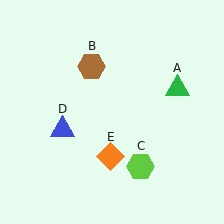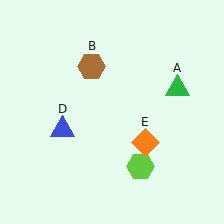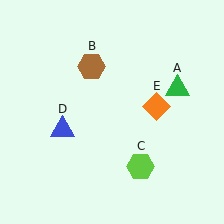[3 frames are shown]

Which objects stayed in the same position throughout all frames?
Green triangle (object A) and brown hexagon (object B) and lime hexagon (object C) and blue triangle (object D) remained stationary.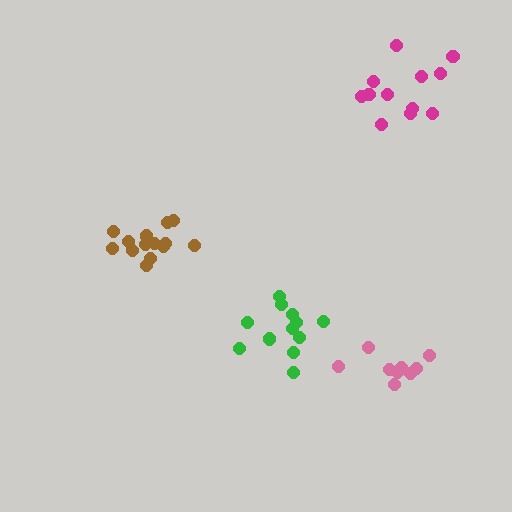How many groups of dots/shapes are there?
There are 4 groups.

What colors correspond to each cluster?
The clusters are colored: green, brown, magenta, pink.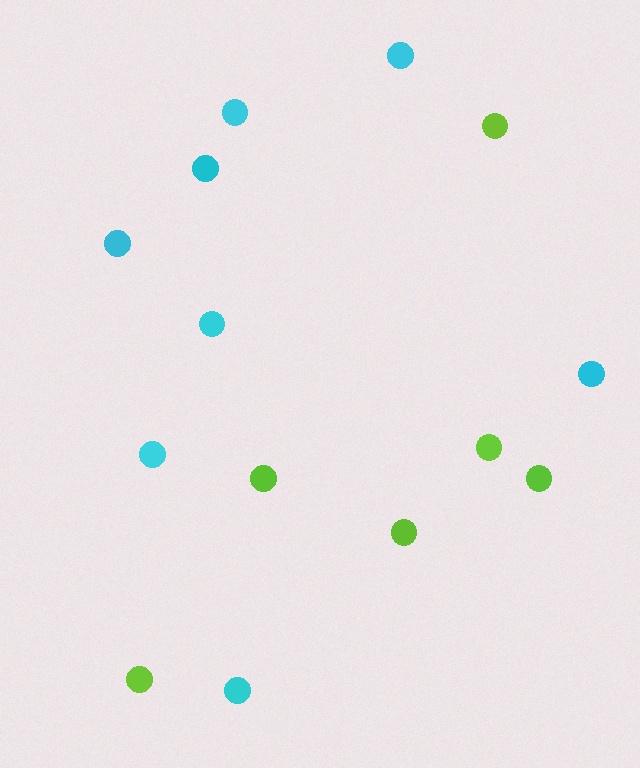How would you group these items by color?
There are 2 groups: one group of cyan circles (8) and one group of lime circles (6).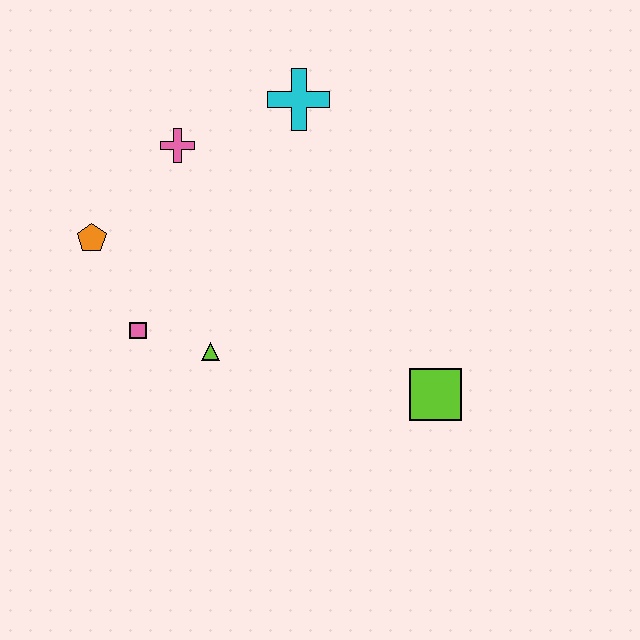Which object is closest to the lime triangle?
The pink square is closest to the lime triangle.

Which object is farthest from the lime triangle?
The cyan cross is farthest from the lime triangle.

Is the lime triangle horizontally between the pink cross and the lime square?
Yes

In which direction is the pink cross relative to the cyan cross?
The pink cross is to the left of the cyan cross.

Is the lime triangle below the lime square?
No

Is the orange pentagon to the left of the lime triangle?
Yes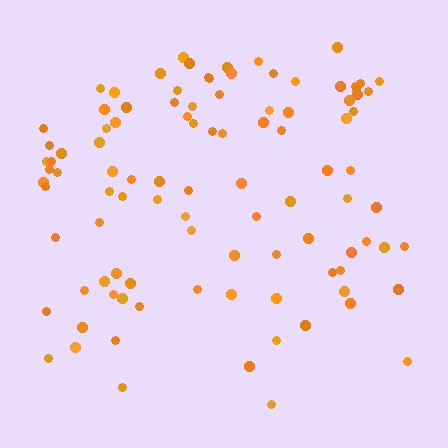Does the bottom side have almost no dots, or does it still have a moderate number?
Still a moderate number, just noticeably fewer than the top.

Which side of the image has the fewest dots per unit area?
The bottom.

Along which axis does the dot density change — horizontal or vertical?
Vertical.